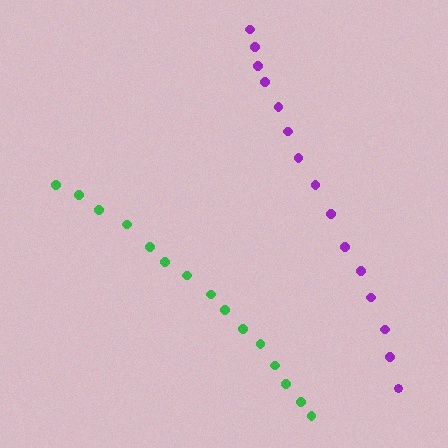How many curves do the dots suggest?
There are 2 distinct paths.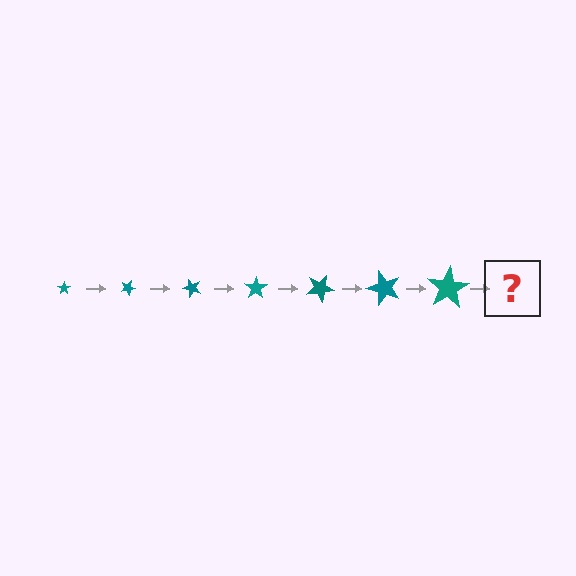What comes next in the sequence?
The next element should be a star, larger than the previous one and rotated 175 degrees from the start.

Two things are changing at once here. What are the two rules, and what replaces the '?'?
The two rules are that the star grows larger each step and it rotates 25 degrees each step. The '?' should be a star, larger than the previous one and rotated 175 degrees from the start.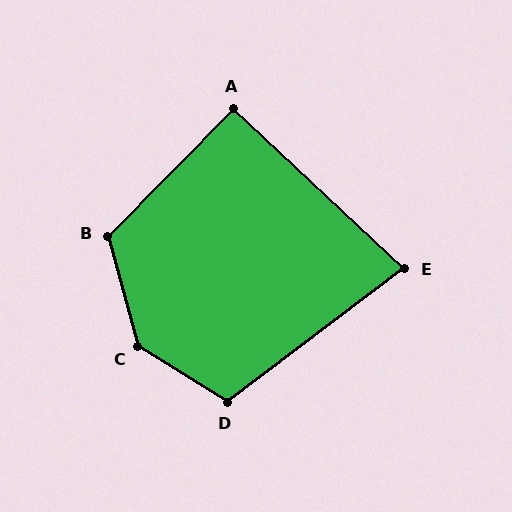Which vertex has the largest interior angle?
C, at approximately 137 degrees.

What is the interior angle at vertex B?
Approximately 120 degrees (obtuse).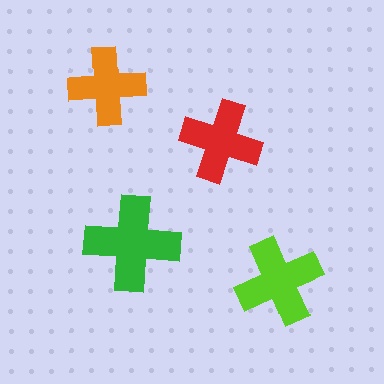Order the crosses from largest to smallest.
the green one, the lime one, the red one, the orange one.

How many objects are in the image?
There are 4 objects in the image.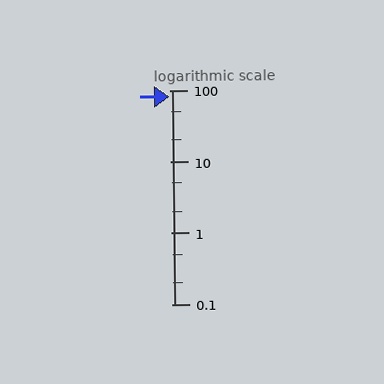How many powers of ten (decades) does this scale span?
The scale spans 3 decades, from 0.1 to 100.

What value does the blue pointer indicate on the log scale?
The pointer indicates approximately 81.